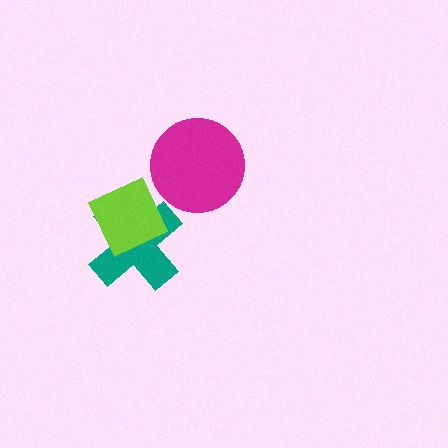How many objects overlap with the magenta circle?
0 objects overlap with the magenta circle.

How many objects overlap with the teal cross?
1 object overlaps with the teal cross.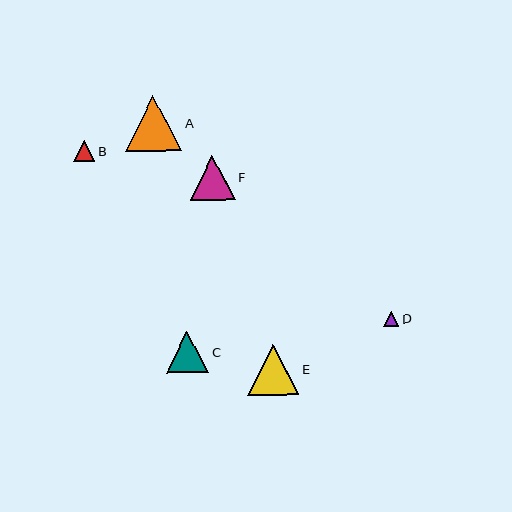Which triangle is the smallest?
Triangle D is the smallest with a size of approximately 15 pixels.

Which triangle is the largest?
Triangle A is the largest with a size of approximately 56 pixels.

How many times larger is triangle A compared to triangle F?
Triangle A is approximately 1.2 times the size of triangle F.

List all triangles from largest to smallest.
From largest to smallest: A, E, F, C, B, D.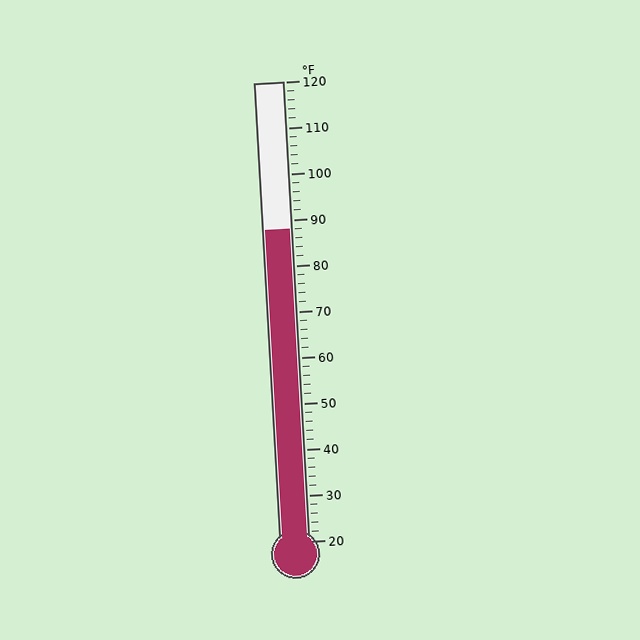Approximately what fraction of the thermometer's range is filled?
The thermometer is filled to approximately 70% of its range.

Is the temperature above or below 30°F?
The temperature is above 30°F.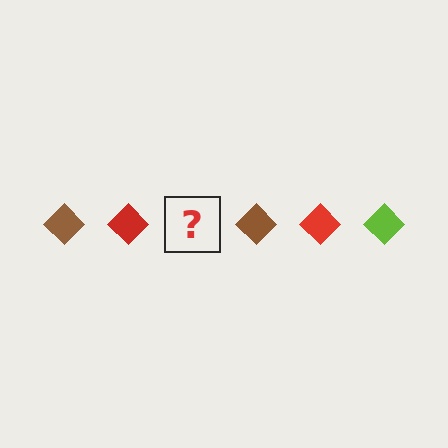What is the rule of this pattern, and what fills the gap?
The rule is that the pattern cycles through brown, red, lime diamonds. The gap should be filled with a lime diamond.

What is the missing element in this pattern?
The missing element is a lime diamond.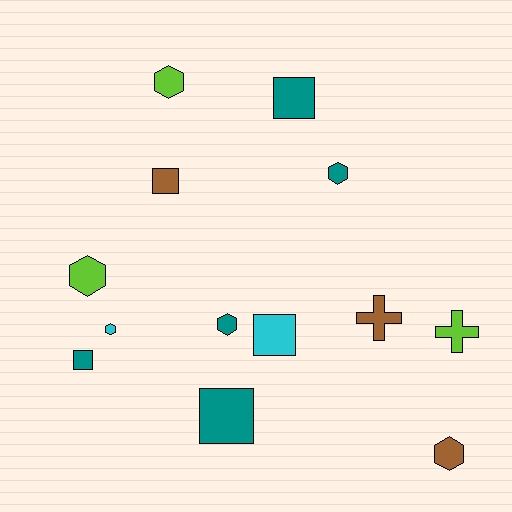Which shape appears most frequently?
Hexagon, with 6 objects.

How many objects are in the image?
There are 13 objects.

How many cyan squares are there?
There is 1 cyan square.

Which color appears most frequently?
Teal, with 5 objects.